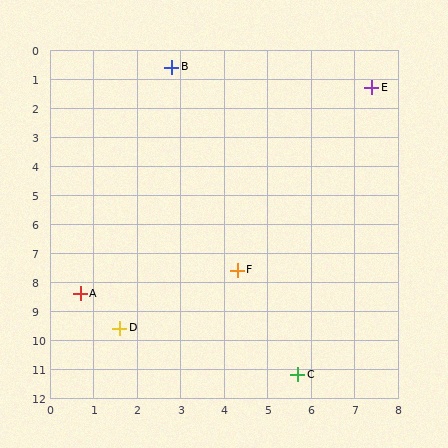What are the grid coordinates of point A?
Point A is at approximately (0.7, 8.4).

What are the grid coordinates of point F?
Point F is at approximately (4.3, 7.6).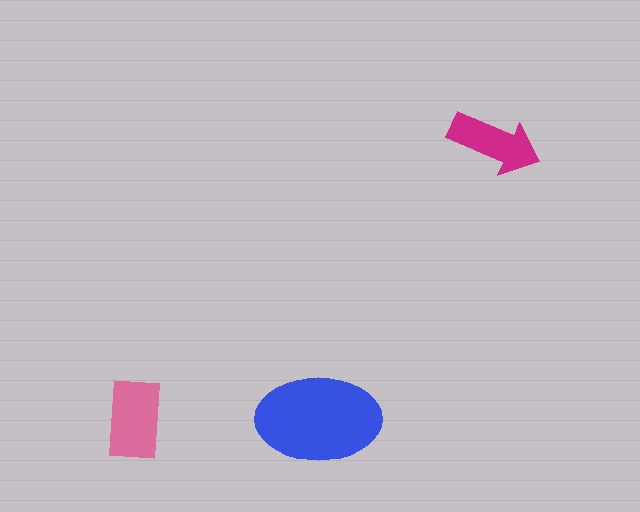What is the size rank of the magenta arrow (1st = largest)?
3rd.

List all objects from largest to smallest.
The blue ellipse, the pink rectangle, the magenta arrow.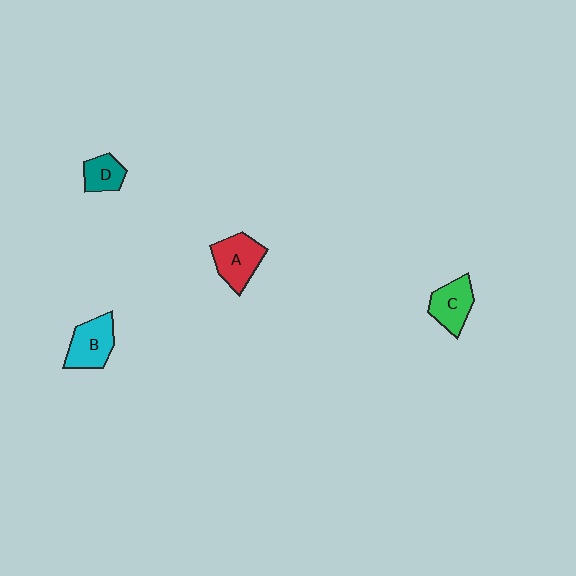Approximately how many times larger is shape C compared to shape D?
Approximately 1.4 times.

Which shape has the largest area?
Shape A (red).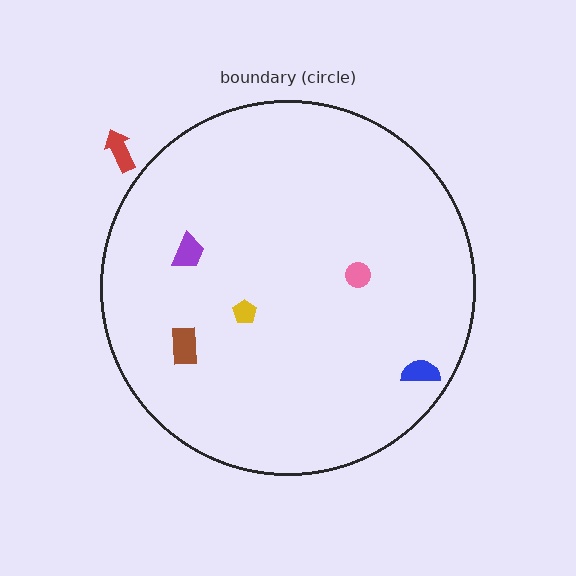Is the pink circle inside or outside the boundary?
Inside.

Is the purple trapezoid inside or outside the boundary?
Inside.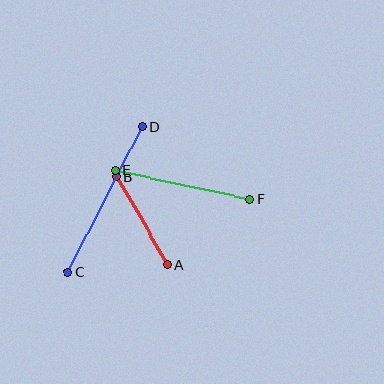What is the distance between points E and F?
The distance is approximately 137 pixels.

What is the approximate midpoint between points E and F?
The midpoint is at approximately (183, 185) pixels.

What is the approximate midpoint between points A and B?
The midpoint is at approximately (142, 221) pixels.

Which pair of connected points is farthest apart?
Points C and D are farthest apart.